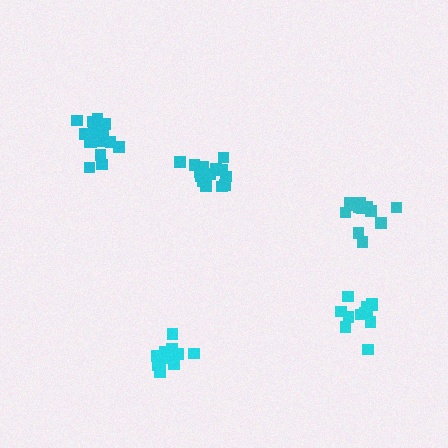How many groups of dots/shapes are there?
There are 5 groups.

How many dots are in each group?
Group 1: 12 dots, Group 2: 12 dots, Group 3: 14 dots, Group 4: 17 dots, Group 5: 12 dots (67 total).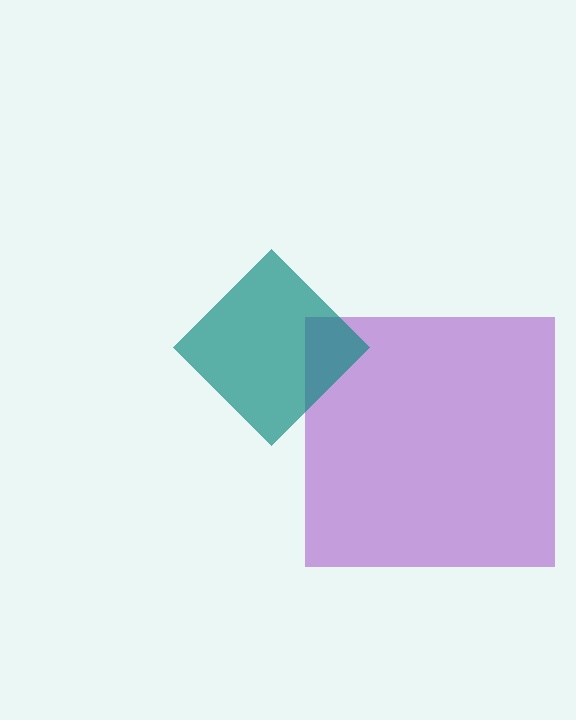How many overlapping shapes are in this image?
There are 2 overlapping shapes in the image.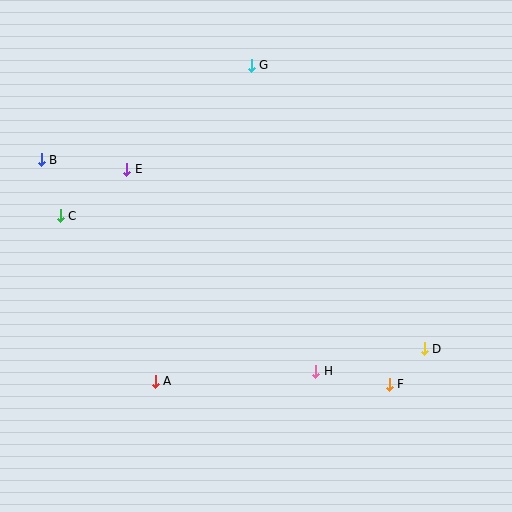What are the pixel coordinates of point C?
Point C is at (60, 216).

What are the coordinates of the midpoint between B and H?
The midpoint between B and H is at (179, 265).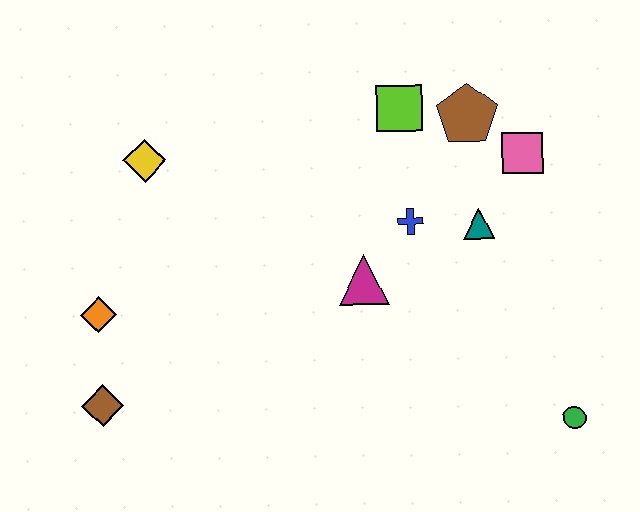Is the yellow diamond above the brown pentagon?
No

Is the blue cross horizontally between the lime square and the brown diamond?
No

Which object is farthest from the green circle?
The yellow diamond is farthest from the green circle.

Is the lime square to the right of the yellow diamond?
Yes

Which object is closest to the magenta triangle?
The blue cross is closest to the magenta triangle.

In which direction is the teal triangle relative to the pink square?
The teal triangle is below the pink square.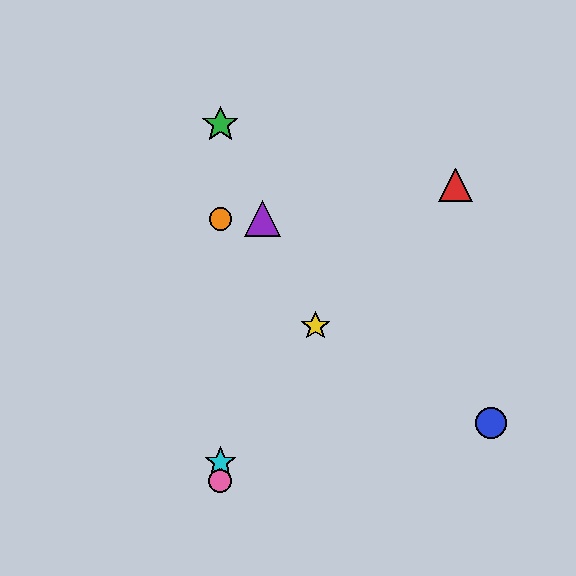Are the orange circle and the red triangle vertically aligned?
No, the orange circle is at x≈220 and the red triangle is at x≈456.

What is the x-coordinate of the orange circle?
The orange circle is at x≈220.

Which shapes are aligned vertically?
The green star, the orange circle, the cyan star, the pink circle are aligned vertically.